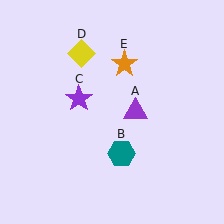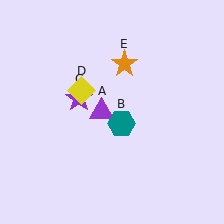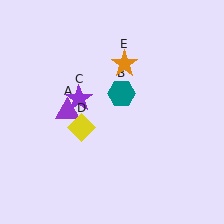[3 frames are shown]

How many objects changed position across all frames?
3 objects changed position: purple triangle (object A), teal hexagon (object B), yellow diamond (object D).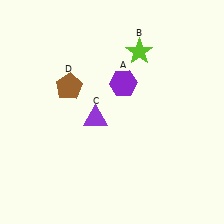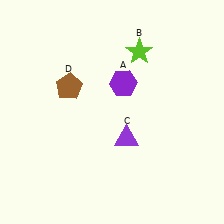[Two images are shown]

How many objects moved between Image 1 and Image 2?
1 object moved between the two images.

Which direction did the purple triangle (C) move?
The purple triangle (C) moved right.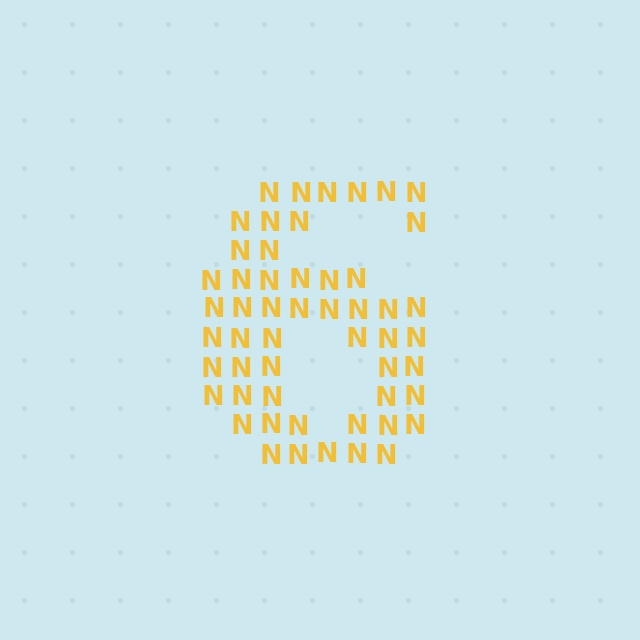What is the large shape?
The large shape is the digit 6.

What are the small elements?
The small elements are letter N's.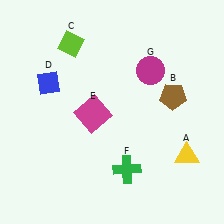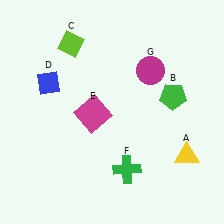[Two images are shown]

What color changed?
The pentagon (B) changed from brown in Image 1 to green in Image 2.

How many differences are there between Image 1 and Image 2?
There is 1 difference between the two images.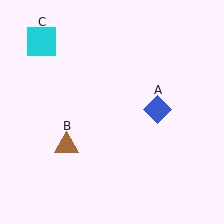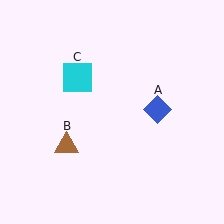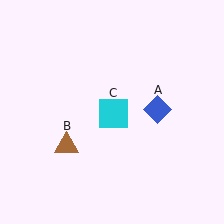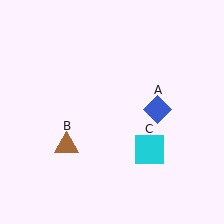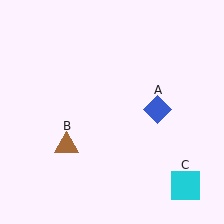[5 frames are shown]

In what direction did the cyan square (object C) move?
The cyan square (object C) moved down and to the right.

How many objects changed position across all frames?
1 object changed position: cyan square (object C).